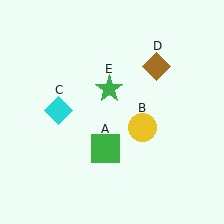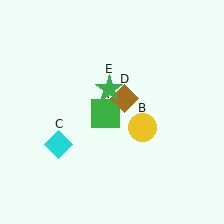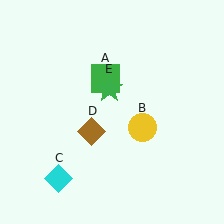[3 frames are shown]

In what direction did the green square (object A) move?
The green square (object A) moved up.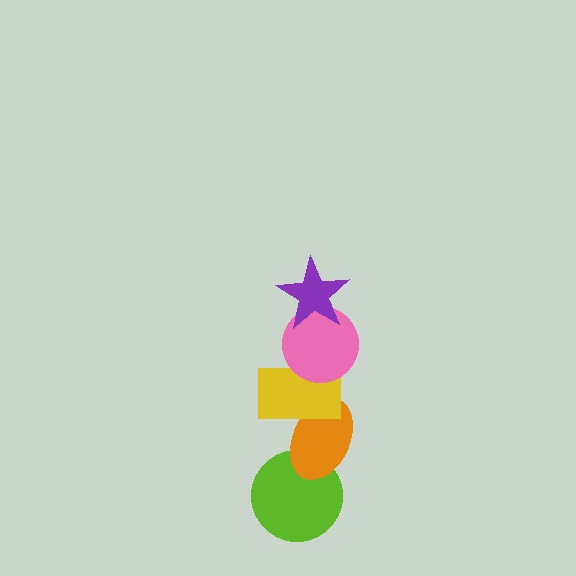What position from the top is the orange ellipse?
The orange ellipse is 4th from the top.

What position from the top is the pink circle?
The pink circle is 2nd from the top.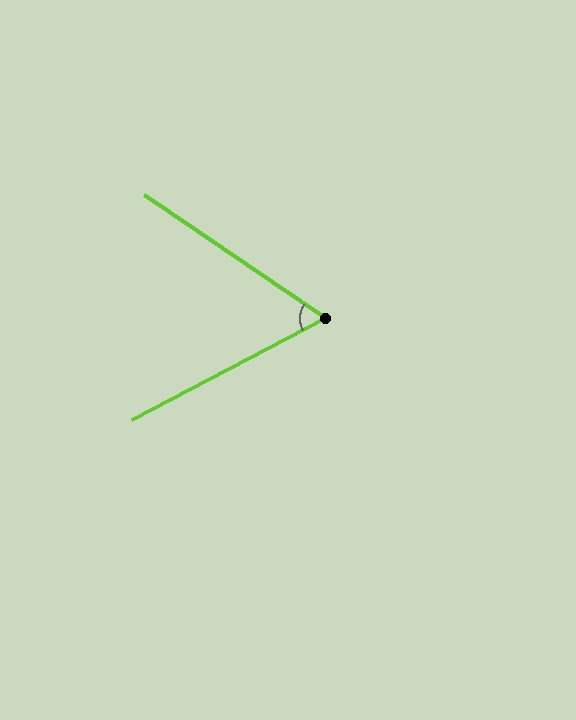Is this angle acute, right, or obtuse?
It is acute.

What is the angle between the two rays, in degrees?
Approximately 62 degrees.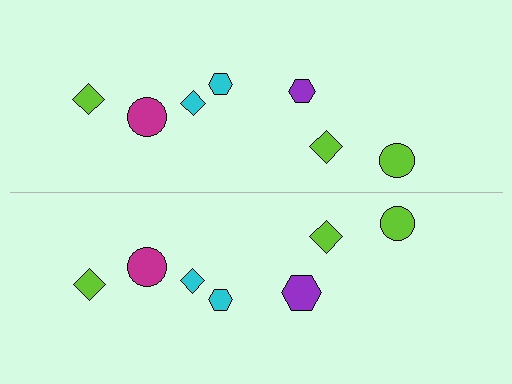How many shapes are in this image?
There are 14 shapes in this image.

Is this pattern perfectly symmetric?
No, the pattern is not perfectly symmetric. The purple hexagon on the bottom side has a different size than its mirror counterpart.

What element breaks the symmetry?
The purple hexagon on the bottom side has a different size than its mirror counterpart.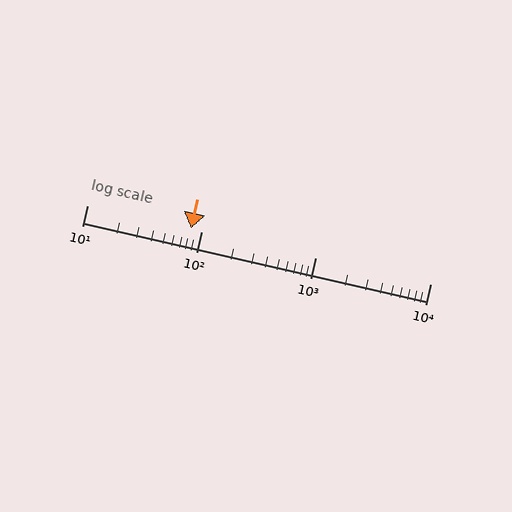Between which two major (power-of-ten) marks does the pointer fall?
The pointer is between 10 and 100.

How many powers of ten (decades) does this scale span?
The scale spans 3 decades, from 10 to 10000.